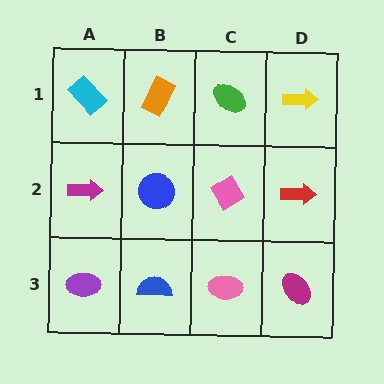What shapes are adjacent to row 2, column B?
An orange rectangle (row 1, column B), a blue semicircle (row 3, column B), a magenta arrow (row 2, column A), a pink diamond (row 2, column C).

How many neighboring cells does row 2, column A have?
3.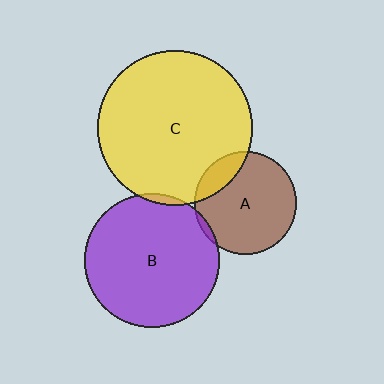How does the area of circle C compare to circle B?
Approximately 1.3 times.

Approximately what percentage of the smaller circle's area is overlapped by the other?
Approximately 5%.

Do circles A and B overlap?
Yes.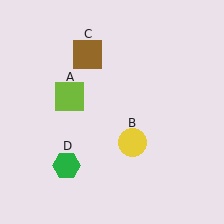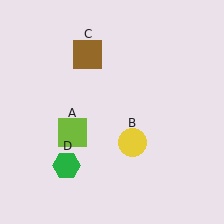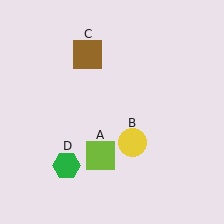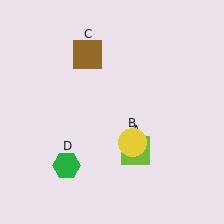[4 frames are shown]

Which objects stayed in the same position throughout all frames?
Yellow circle (object B) and brown square (object C) and green hexagon (object D) remained stationary.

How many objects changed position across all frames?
1 object changed position: lime square (object A).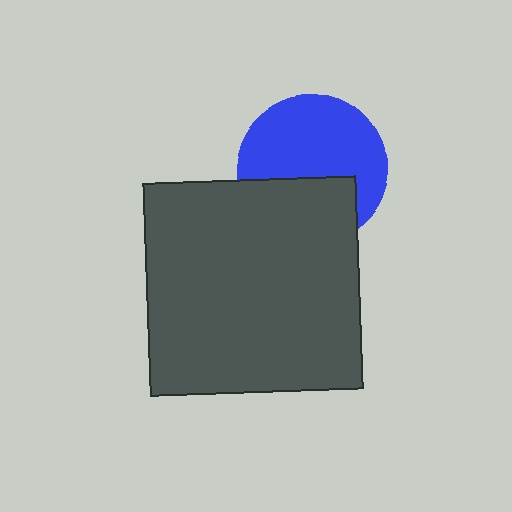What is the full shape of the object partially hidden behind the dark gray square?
The partially hidden object is a blue circle.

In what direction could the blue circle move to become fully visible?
The blue circle could move up. That would shift it out from behind the dark gray square entirely.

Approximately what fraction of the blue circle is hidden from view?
Roughly 37% of the blue circle is hidden behind the dark gray square.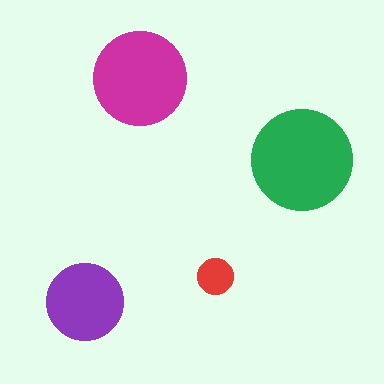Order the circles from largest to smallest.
the green one, the magenta one, the purple one, the red one.